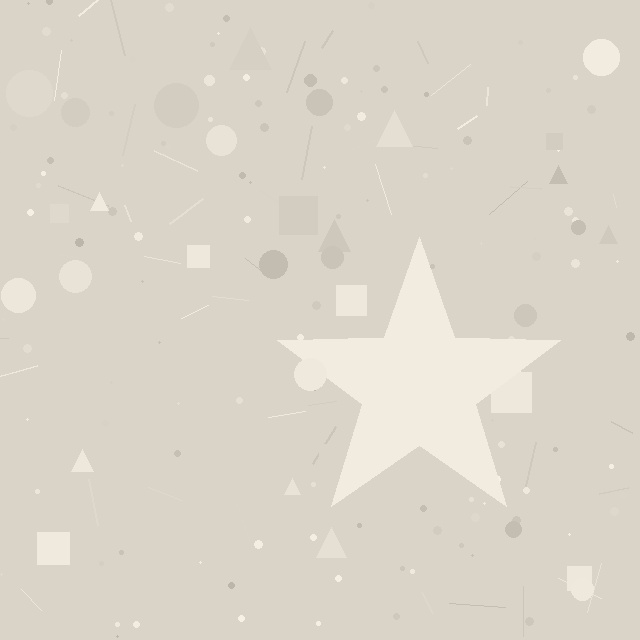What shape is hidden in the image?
A star is hidden in the image.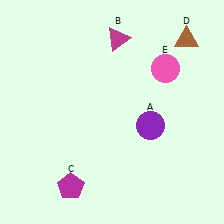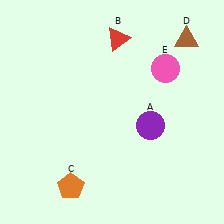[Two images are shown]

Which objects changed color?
B changed from magenta to red. C changed from magenta to orange.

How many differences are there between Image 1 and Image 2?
There are 2 differences between the two images.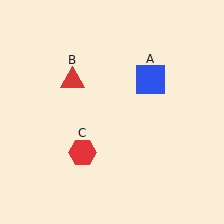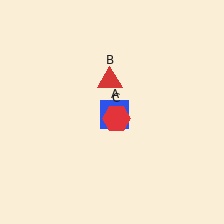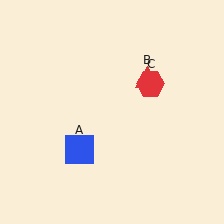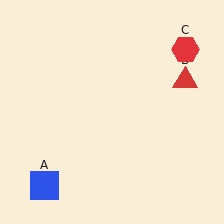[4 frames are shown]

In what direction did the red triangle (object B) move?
The red triangle (object B) moved right.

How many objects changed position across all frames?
3 objects changed position: blue square (object A), red triangle (object B), red hexagon (object C).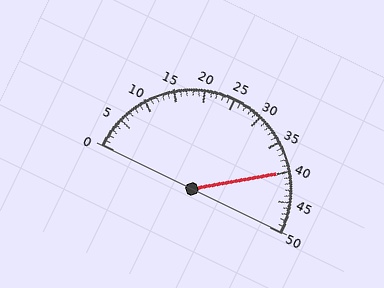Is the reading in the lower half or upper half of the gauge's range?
The reading is in the upper half of the range (0 to 50).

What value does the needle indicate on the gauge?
The needle indicates approximately 40.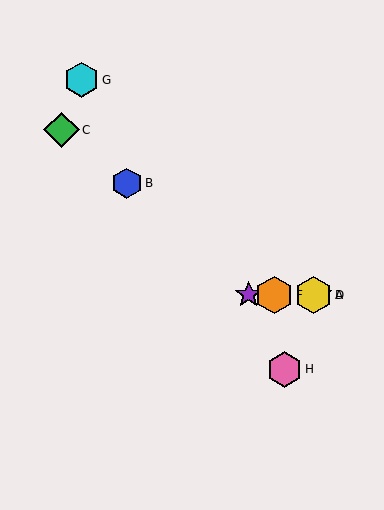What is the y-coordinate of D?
Object D is at y≈295.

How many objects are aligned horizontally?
4 objects (A, D, E, F) are aligned horizontally.